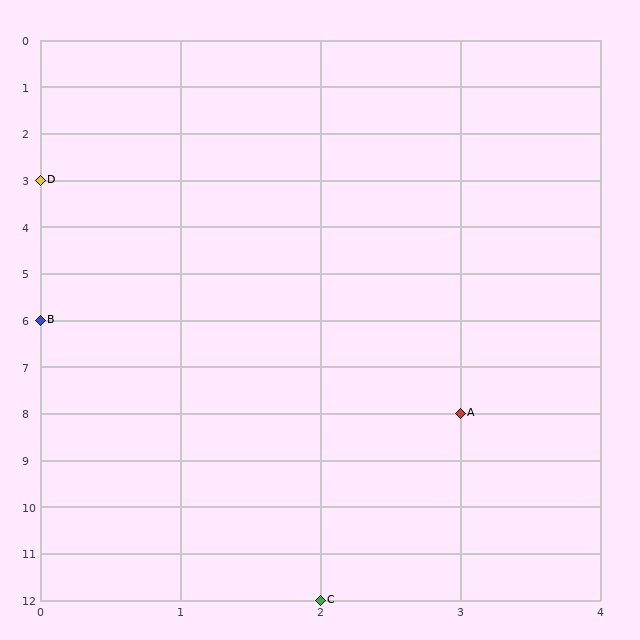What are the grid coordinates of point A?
Point A is at grid coordinates (3, 8).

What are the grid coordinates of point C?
Point C is at grid coordinates (2, 12).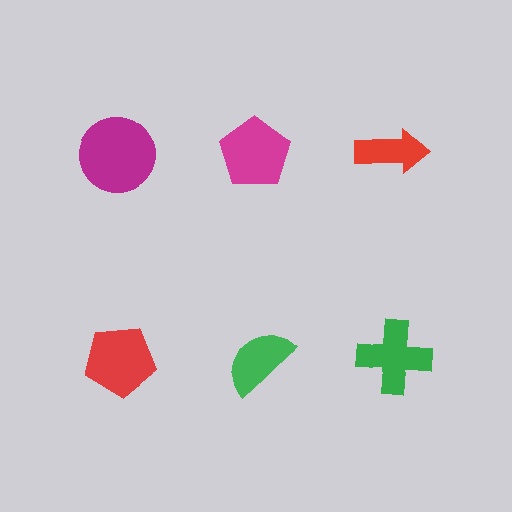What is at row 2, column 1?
A red pentagon.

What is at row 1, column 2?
A magenta pentagon.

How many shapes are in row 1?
3 shapes.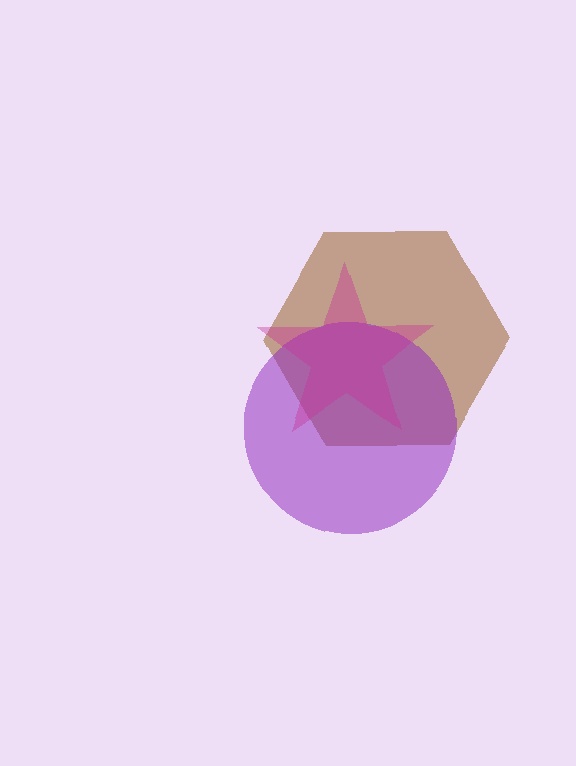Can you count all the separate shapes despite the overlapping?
Yes, there are 3 separate shapes.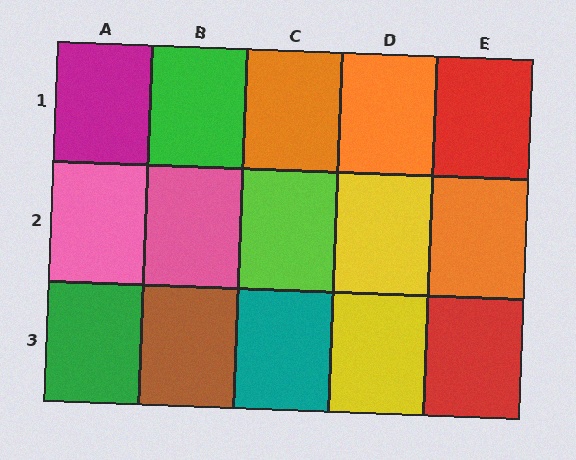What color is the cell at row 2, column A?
Pink.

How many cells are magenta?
1 cell is magenta.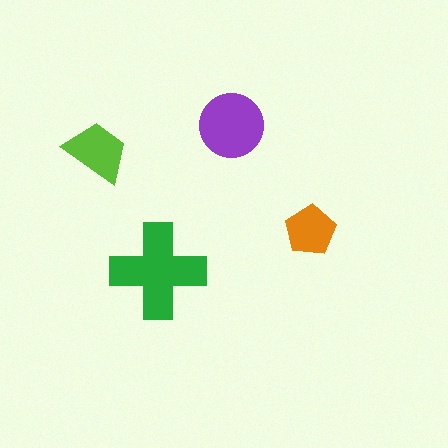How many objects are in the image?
There are 4 objects in the image.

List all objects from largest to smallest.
The green cross, the purple circle, the lime trapezoid, the orange pentagon.